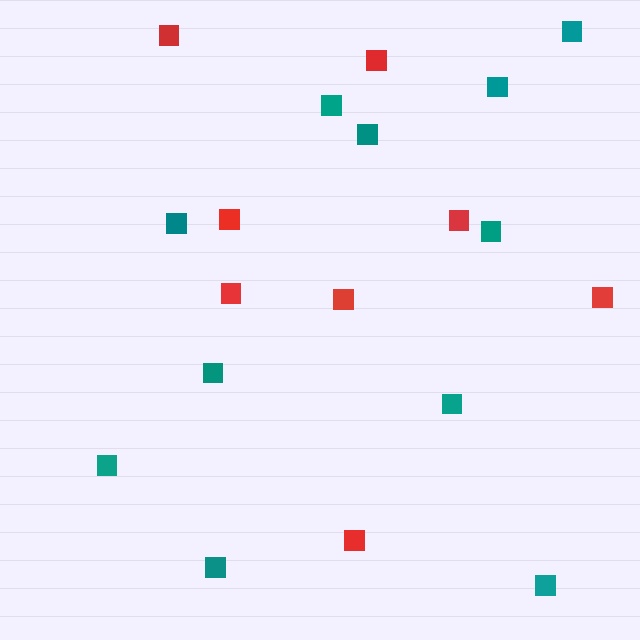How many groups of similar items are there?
There are 2 groups: one group of red squares (8) and one group of teal squares (11).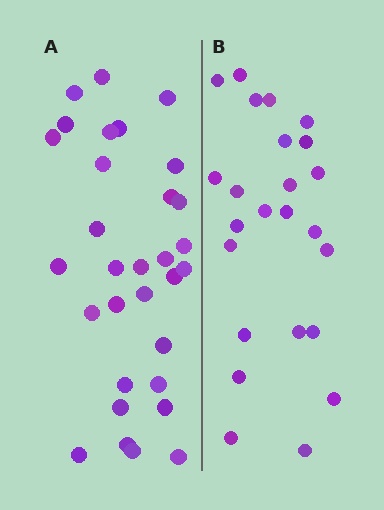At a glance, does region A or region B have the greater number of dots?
Region A (the left region) has more dots.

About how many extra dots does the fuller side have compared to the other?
Region A has roughly 8 or so more dots than region B.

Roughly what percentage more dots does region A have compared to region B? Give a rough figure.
About 30% more.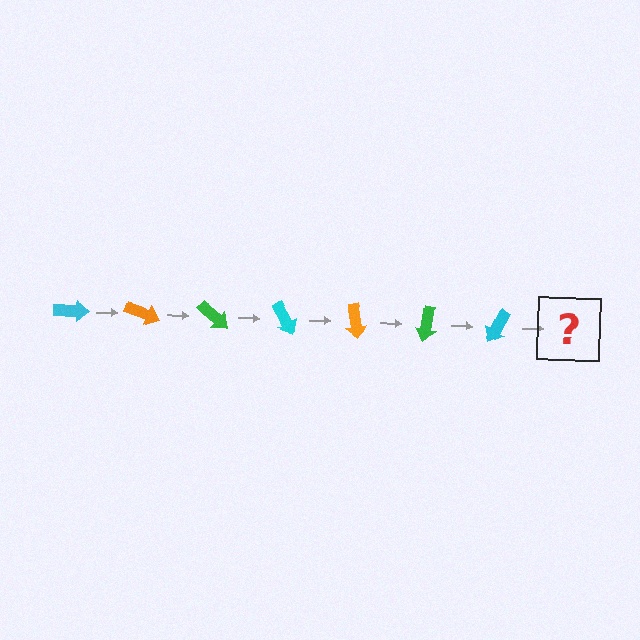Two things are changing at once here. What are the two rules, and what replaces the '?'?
The two rules are that it rotates 20 degrees each step and the color cycles through cyan, orange, and green. The '?' should be an orange arrow, rotated 140 degrees from the start.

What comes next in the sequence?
The next element should be an orange arrow, rotated 140 degrees from the start.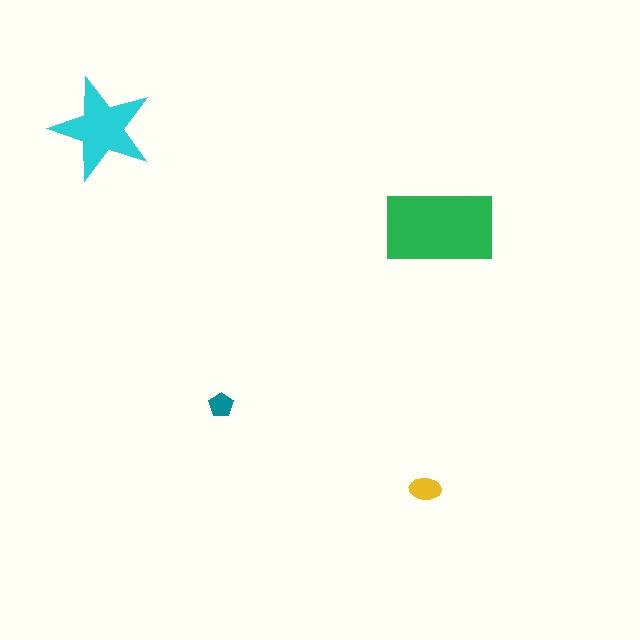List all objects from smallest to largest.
The teal pentagon, the yellow ellipse, the cyan star, the green rectangle.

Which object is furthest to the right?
The green rectangle is rightmost.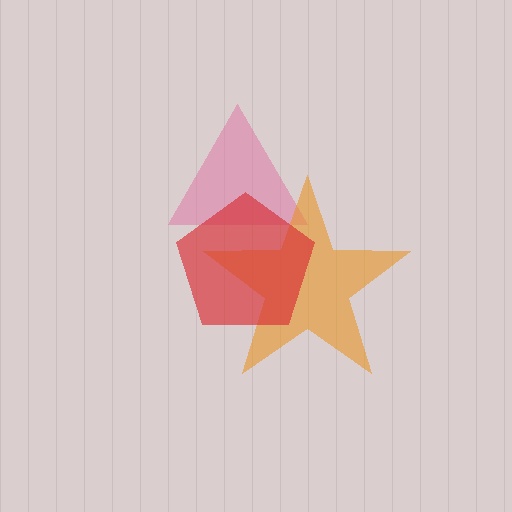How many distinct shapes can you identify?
There are 3 distinct shapes: a pink triangle, an orange star, a red pentagon.